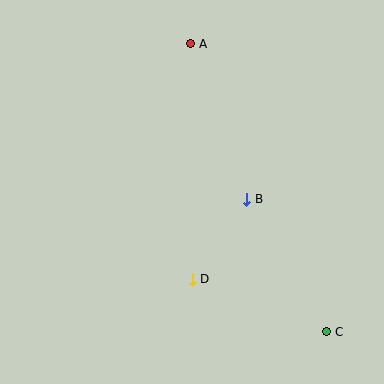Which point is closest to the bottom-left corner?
Point D is closest to the bottom-left corner.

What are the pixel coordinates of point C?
Point C is at (327, 332).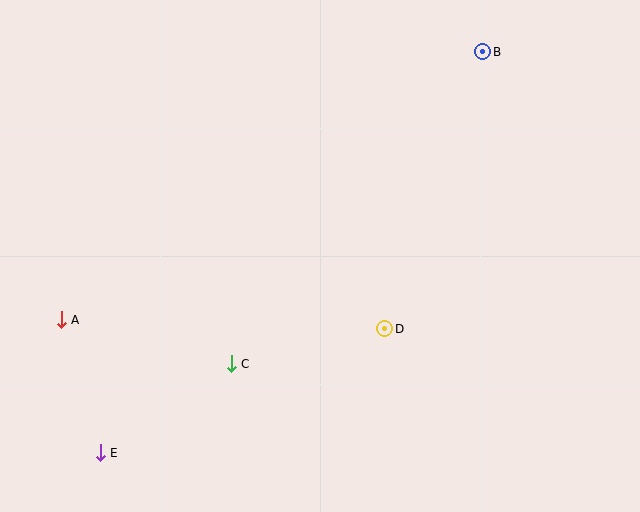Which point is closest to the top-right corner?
Point B is closest to the top-right corner.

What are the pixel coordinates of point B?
Point B is at (483, 52).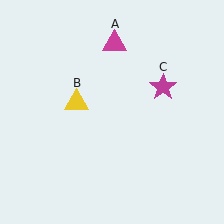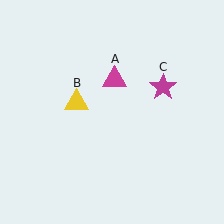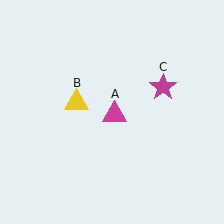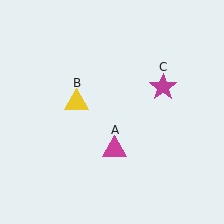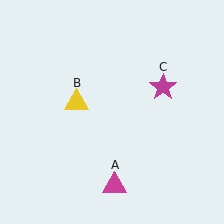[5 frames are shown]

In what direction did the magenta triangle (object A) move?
The magenta triangle (object A) moved down.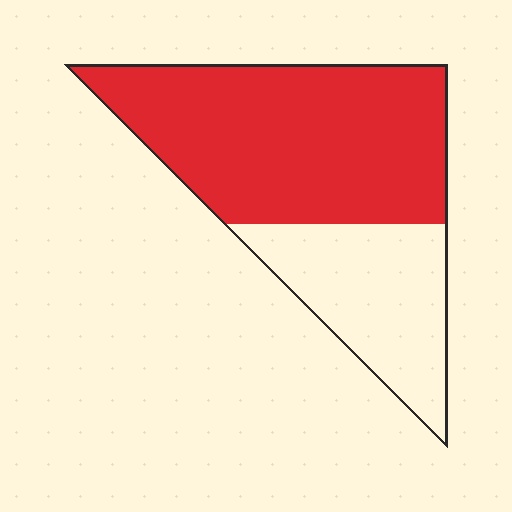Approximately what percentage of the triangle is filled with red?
Approximately 65%.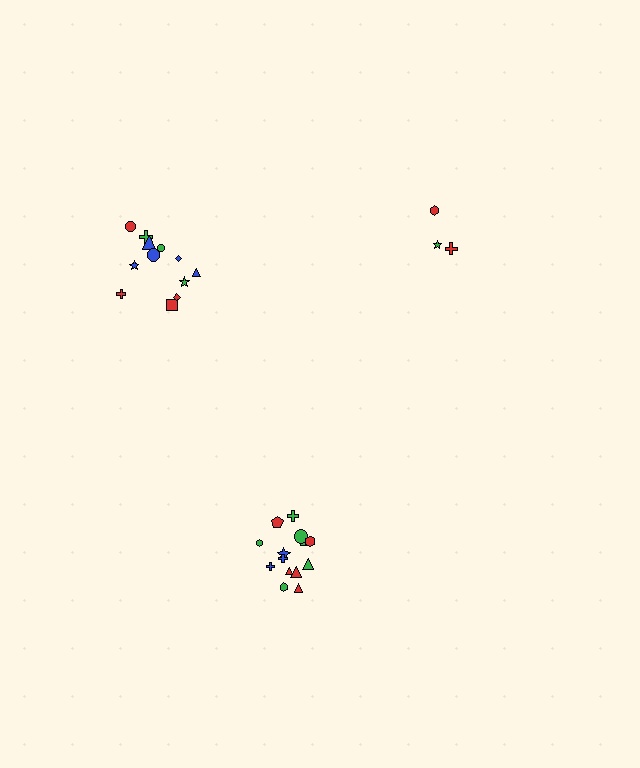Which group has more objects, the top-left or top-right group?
The top-left group.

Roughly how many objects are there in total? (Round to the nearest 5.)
Roughly 30 objects in total.